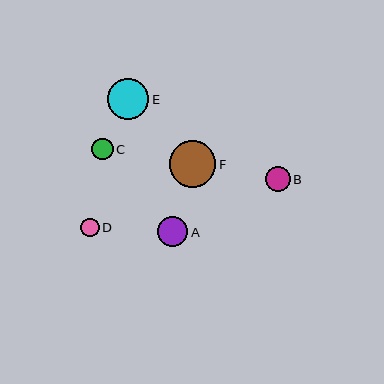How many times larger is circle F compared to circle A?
Circle F is approximately 1.5 times the size of circle A.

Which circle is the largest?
Circle F is the largest with a size of approximately 47 pixels.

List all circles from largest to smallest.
From largest to smallest: F, E, A, B, C, D.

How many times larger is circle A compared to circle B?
Circle A is approximately 1.2 times the size of circle B.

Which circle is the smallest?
Circle D is the smallest with a size of approximately 18 pixels.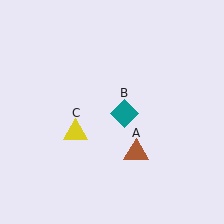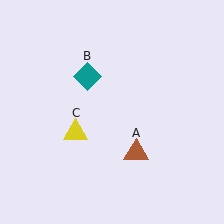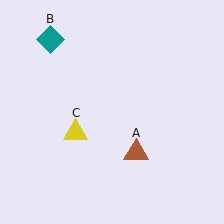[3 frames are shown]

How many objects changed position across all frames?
1 object changed position: teal diamond (object B).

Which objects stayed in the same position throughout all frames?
Brown triangle (object A) and yellow triangle (object C) remained stationary.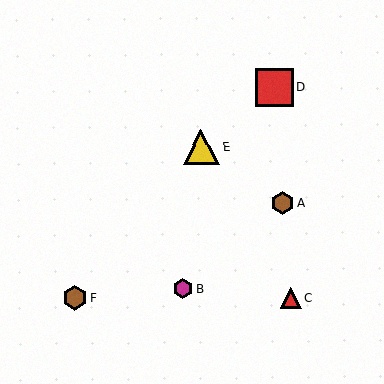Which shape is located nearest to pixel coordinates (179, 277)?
The magenta hexagon (labeled B) at (183, 289) is nearest to that location.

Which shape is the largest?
The red square (labeled D) is the largest.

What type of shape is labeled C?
Shape C is a red triangle.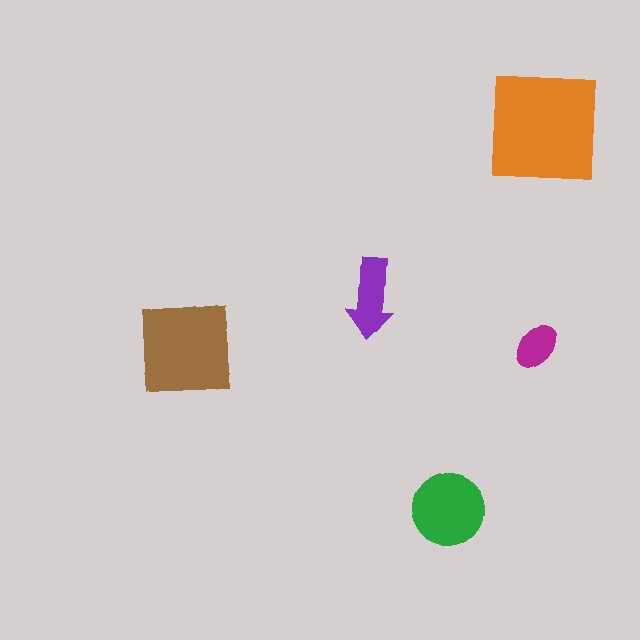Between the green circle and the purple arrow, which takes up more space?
The green circle.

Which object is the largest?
The orange square.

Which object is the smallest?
The magenta ellipse.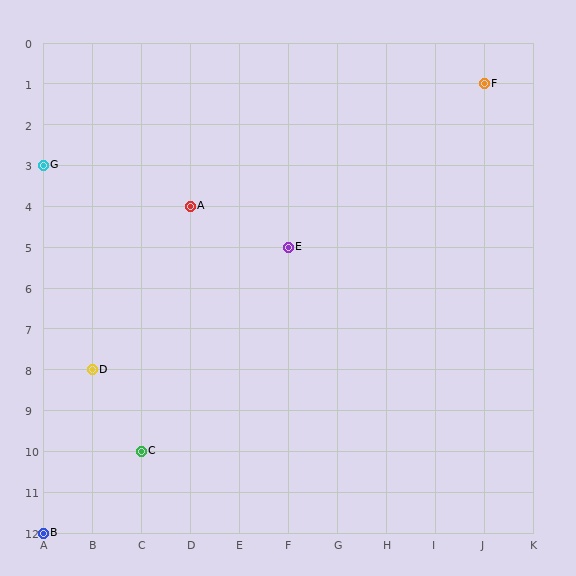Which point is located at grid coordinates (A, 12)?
Point B is at (A, 12).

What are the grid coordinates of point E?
Point E is at grid coordinates (F, 5).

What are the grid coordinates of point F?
Point F is at grid coordinates (J, 1).